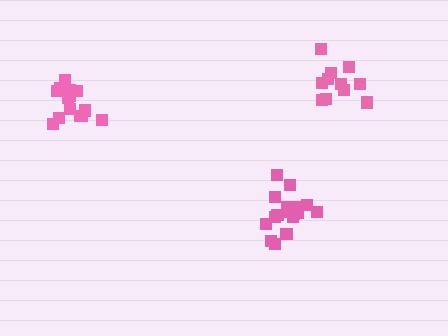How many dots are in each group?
Group 1: 11 dots, Group 2: 17 dots, Group 3: 14 dots (42 total).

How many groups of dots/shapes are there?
There are 3 groups.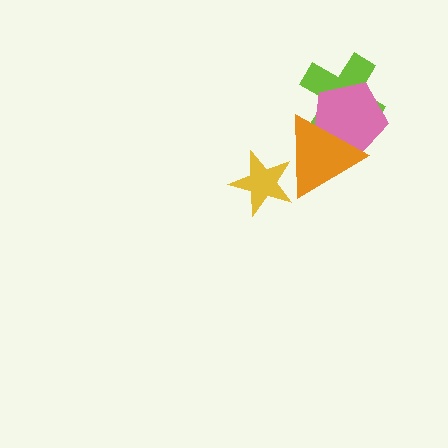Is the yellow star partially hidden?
No, no other shape covers it.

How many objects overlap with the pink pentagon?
2 objects overlap with the pink pentagon.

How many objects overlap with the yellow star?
1 object overlaps with the yellow star.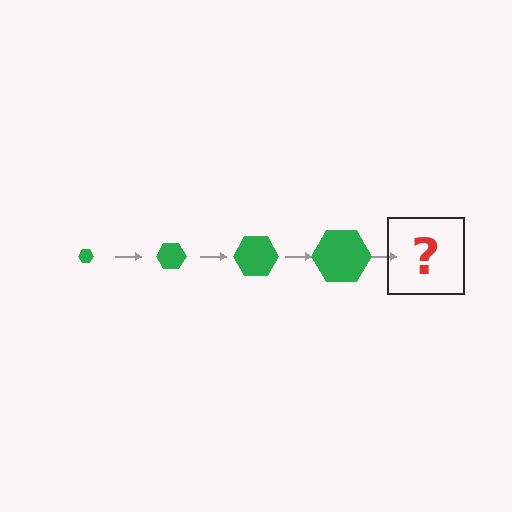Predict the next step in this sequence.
The next step is a green hexagon, larger than the previous one.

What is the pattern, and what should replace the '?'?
The pattern is that the hexagon gets progressively larger each step. The '?' should be a green hexagon, larger than the previous one.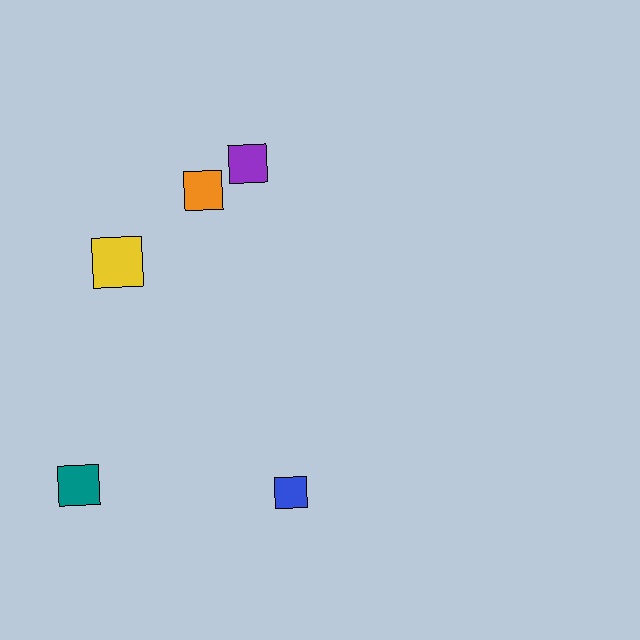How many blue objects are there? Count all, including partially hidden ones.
There is 1 blue object.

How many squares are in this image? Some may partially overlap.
There are 5 squares.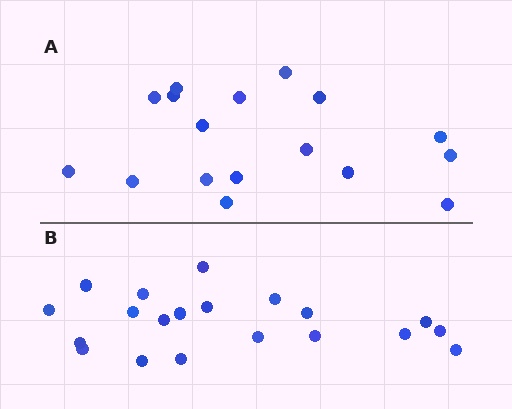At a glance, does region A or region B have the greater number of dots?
Region B (the bottom region) has more dots.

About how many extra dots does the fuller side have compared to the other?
Region B has just a few more — roughly 2 or 3 more dots than region A.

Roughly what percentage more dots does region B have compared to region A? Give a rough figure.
About 20% more.